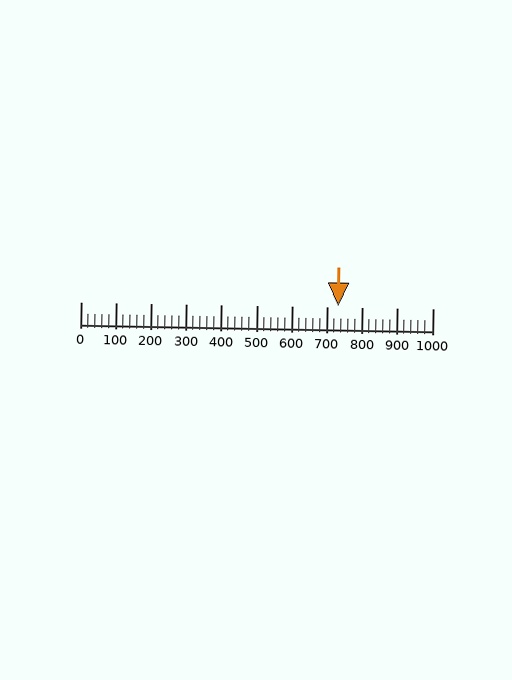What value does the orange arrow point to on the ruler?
The orange arrow points to approximately 731.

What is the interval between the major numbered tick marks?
The major tick marks are spaced 100 units apart.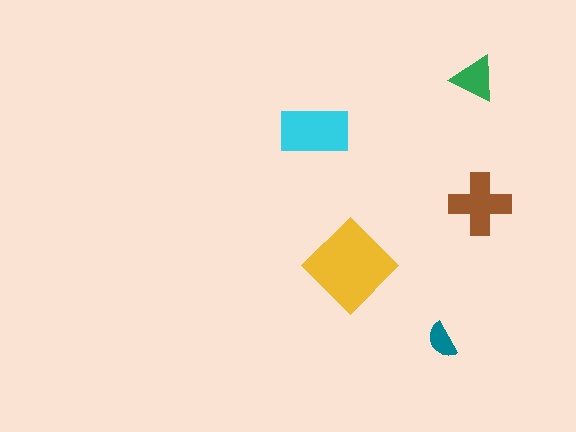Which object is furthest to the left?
The cyan rectangle is leftmost.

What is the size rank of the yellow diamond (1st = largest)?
1st.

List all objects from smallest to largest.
The teal semicircle, the green triangle, the brown cross, the cyan rectangle, the yellow diamond.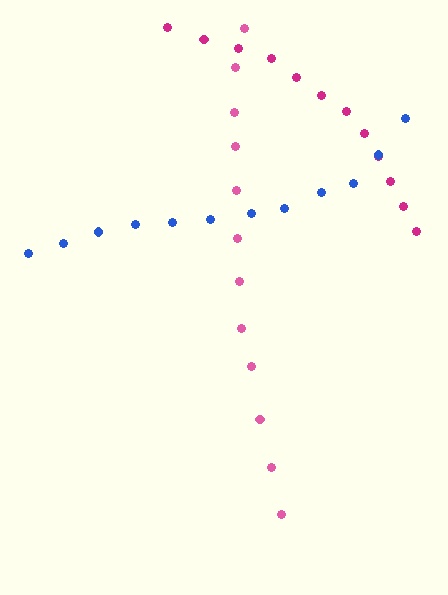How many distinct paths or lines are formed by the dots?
There are 3 distinct paths.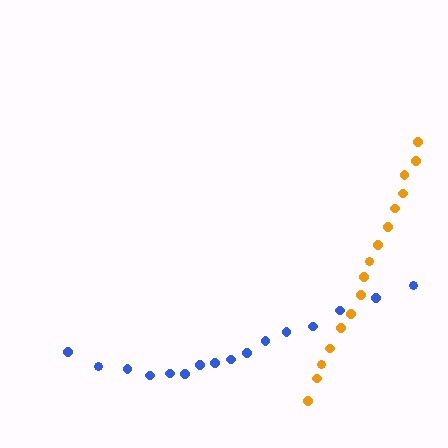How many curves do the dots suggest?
There are 2 distinct paths.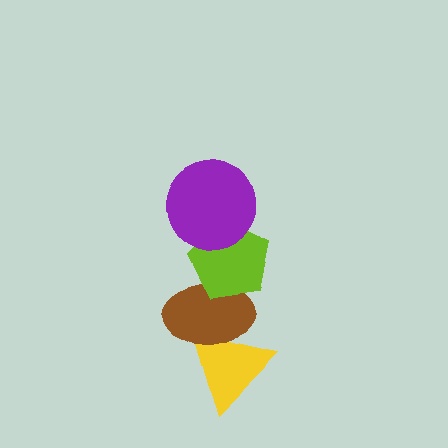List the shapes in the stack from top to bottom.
From top to bottom: the purple circle, the lime pentagon, the brown ellipse, the yellow triangle.